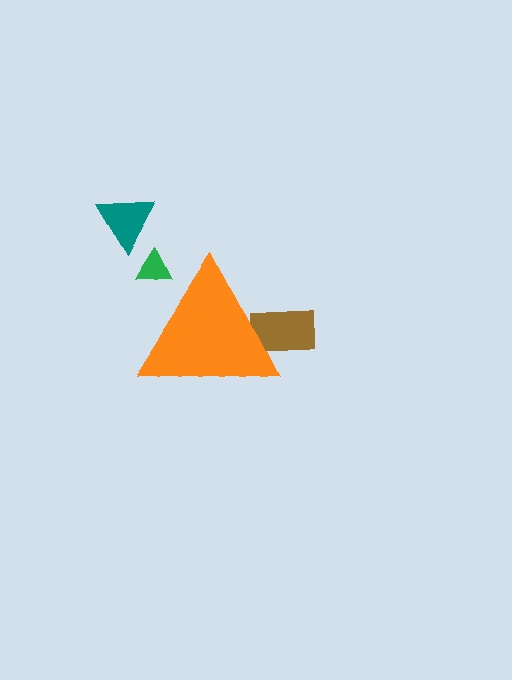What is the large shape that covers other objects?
An orange triangle.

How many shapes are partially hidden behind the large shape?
2 shapes are partially hidden.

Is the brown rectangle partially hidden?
Yes, the brown rectangle is partially hidden behind the orange triangle.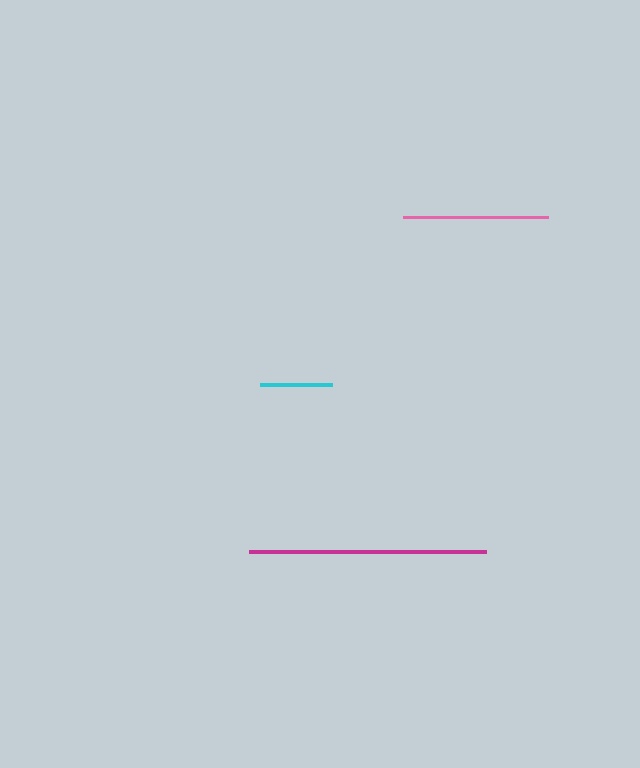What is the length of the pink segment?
The pink segment is approximately 145 pixels long.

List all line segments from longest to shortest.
From longest to shortest: magenta, pink, cyan.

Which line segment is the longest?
The magenta line is the longest at approximately 237 pixels.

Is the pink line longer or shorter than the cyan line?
The pink line is longer than the cyan line.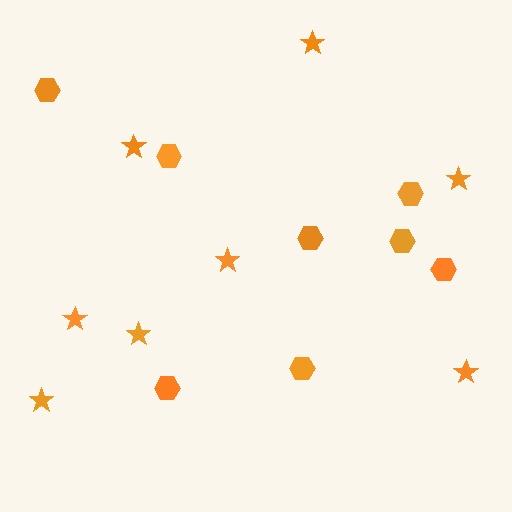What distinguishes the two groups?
There are 2 groups: one group of hexagons (8) and one group of stars (8).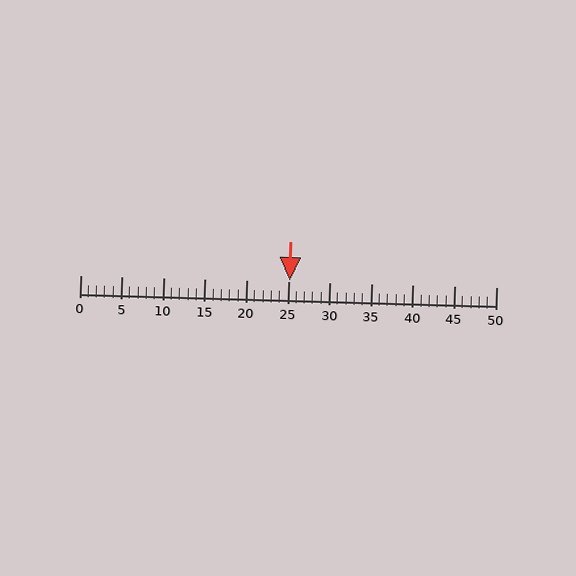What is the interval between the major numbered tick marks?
The major tick marks are spaced 5 units apart.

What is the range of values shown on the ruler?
The ruler shows values from 0 to 50.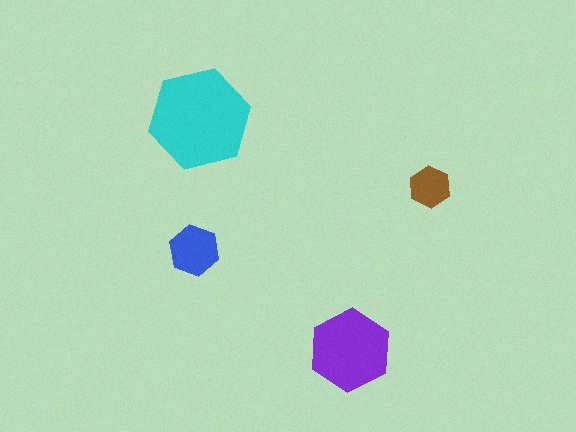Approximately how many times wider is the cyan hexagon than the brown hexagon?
About 2.5 times wider.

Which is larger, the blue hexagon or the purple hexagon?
The purple one.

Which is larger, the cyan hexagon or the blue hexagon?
The cyan one.